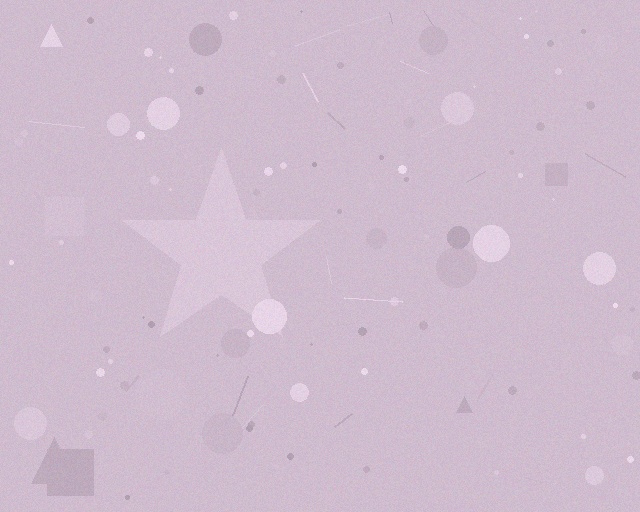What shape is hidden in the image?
A star is hidden in the image.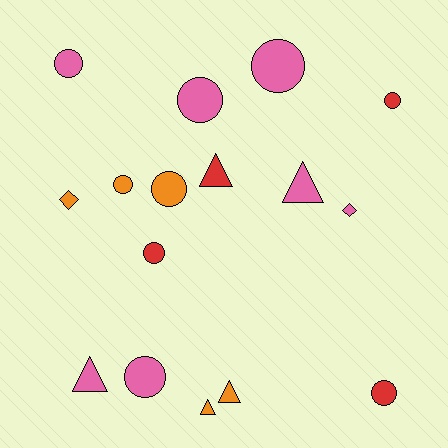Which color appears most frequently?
Pink, with 7 objects.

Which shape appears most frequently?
Circle, with 9 objects.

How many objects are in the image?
There are 16 objects.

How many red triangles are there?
There is 1 red triangle.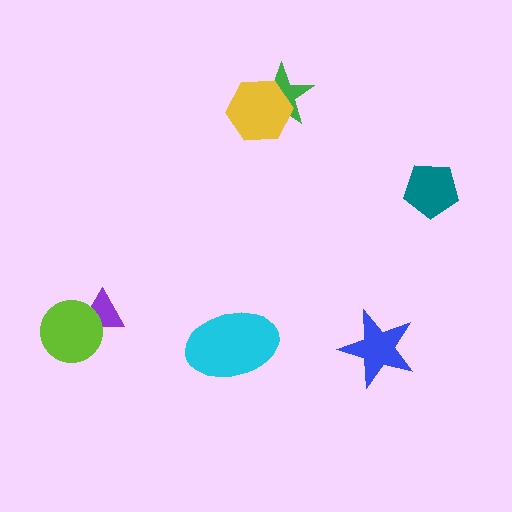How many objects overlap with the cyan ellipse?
0 objects overlap with the cyan ellipse.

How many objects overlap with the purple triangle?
1 object overlaps with the purple triangle.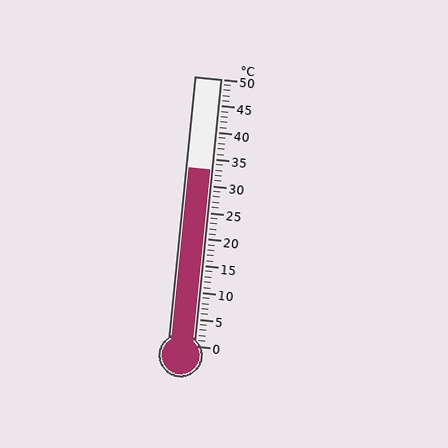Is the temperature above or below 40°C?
The temperature is below 40°C.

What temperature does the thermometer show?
The thermometer shows approximately 33°C.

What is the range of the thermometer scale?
The thermometer scale ranges from 0°C to 50°C.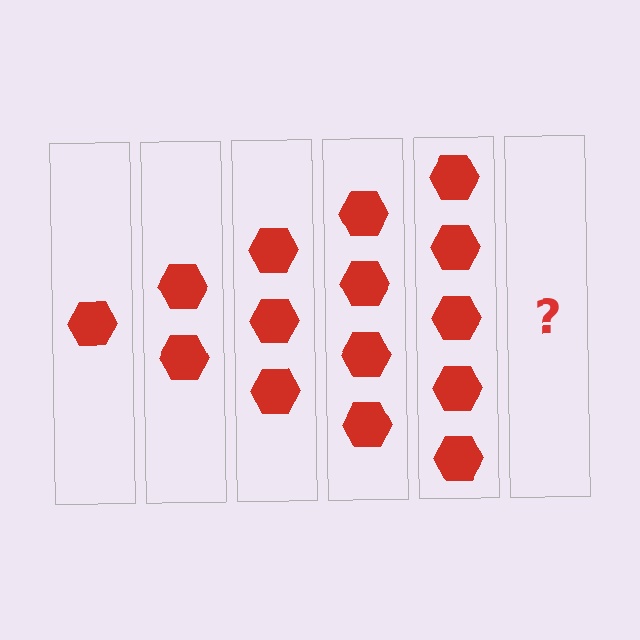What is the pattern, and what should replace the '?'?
The pattern is that each step adds one more hexagon. The '?' should be 6 hexagons.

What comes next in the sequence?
The next element should be 6 hexagons.